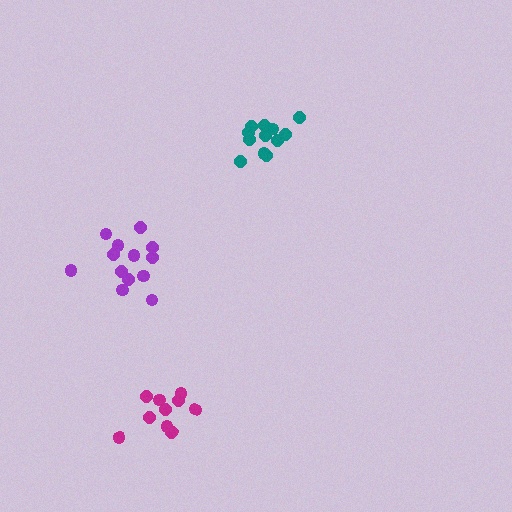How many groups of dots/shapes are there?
There are 3 groups.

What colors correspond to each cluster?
The clusters are colored: purple, teal, magenta.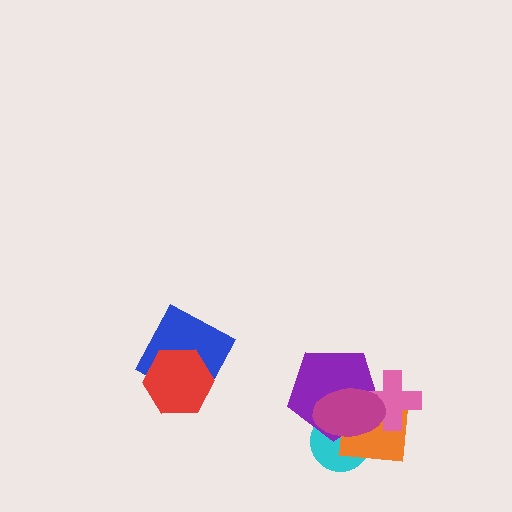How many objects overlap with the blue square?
1 object overlaps with the blue square.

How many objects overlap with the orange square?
4 objects overlap with the orange square.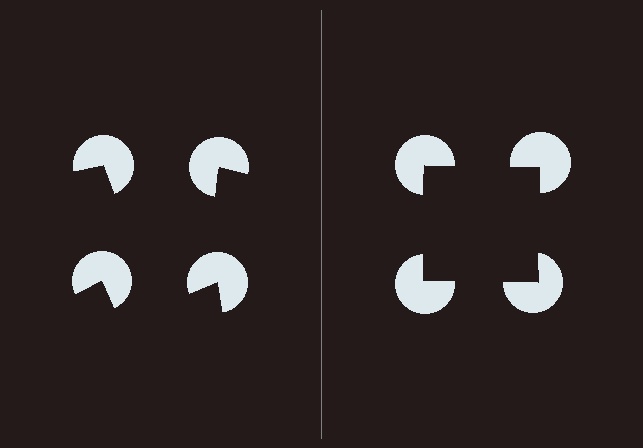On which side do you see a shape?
An illusory square appears on the right side. On the left side the wedge cuts are rotated, so no coherent shape forms.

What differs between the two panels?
The pac-man discs are positioned identically on both sides; only the wedge orientations differ. On the right they align to a square; on the left they are misaligned.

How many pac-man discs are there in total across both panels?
8 — 4 on each side.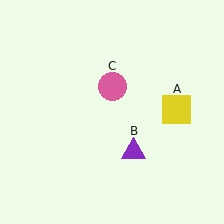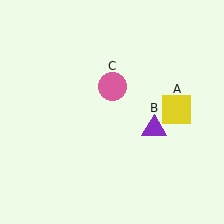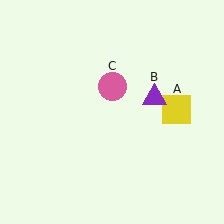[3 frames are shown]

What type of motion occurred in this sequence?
The purple triangle (object B) rotated counterclockwise around the center of the scene.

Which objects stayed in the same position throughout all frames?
Yellow square (object A) and pink circle (object C) remained stationary.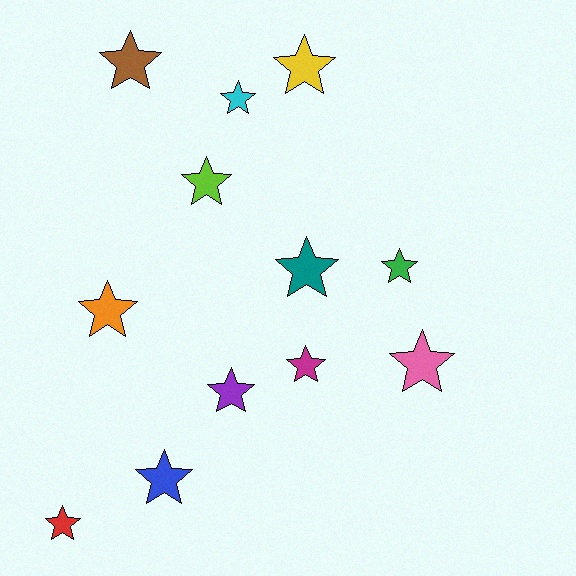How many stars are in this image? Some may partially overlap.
There are 12 stars.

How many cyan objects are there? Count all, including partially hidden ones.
There is 1 cyan object.